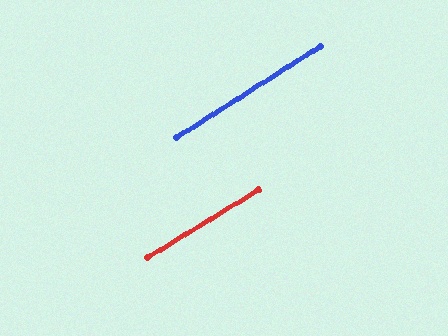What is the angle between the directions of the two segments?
Approximately 1 degree.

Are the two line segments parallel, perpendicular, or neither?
Parallel — their directions differ by only 1.4°.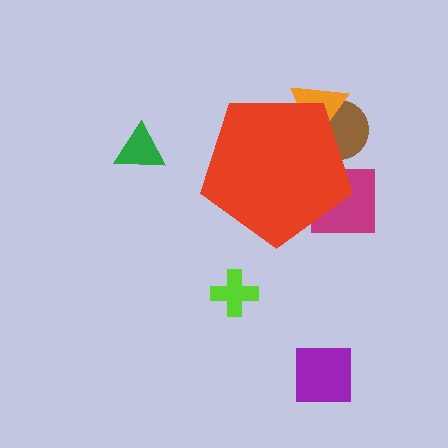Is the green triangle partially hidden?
No, the green triangle is fully visible.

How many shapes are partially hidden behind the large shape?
3 shapes are partially hidden.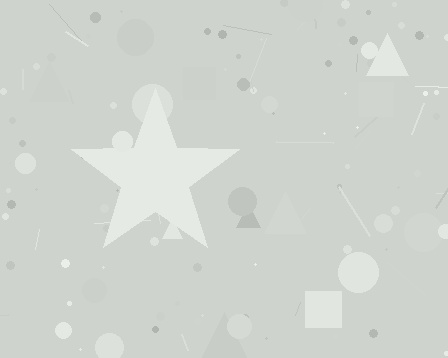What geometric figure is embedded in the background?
A star is embedded in the background.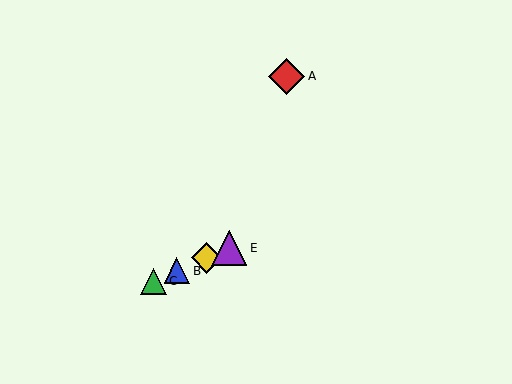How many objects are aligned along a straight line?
4 objects (B, C, D, E) are aligned along a straight line.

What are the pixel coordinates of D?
Object D is at (206, 258).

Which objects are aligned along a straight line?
Objects B, C, D, E are aligned along a straight line.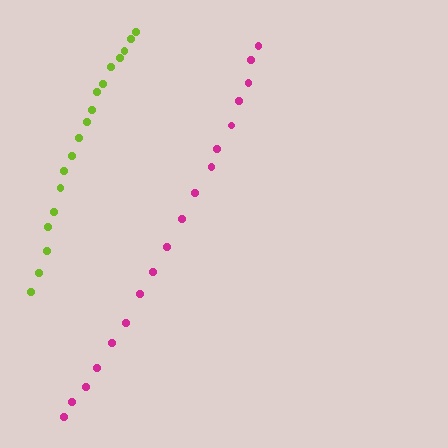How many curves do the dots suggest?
There are 2 distinct paths.